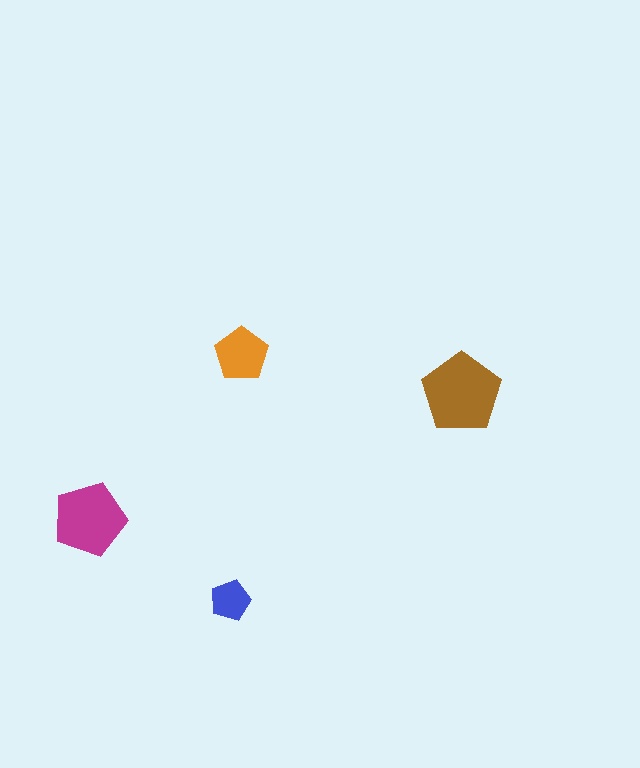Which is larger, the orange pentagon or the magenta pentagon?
The magenta one.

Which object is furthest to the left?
The magenta pentagon is leftmost.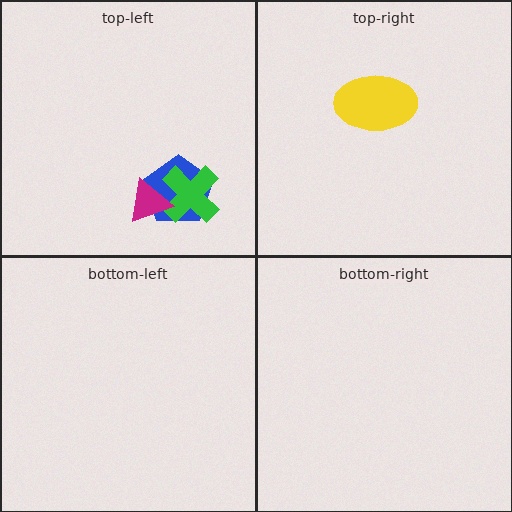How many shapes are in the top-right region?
1.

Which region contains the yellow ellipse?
The top-right region.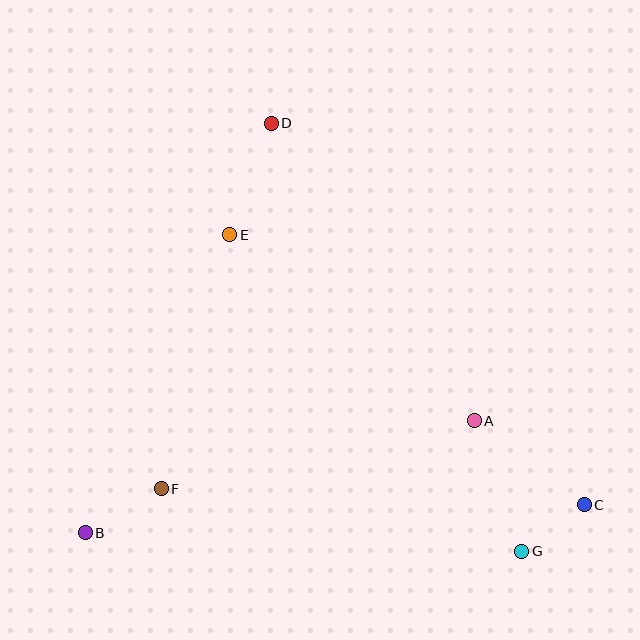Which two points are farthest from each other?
Points B and C are farthest from each other.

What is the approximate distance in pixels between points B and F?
The distance between B and F is approximately 88 pixels.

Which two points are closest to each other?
Points C and G are closest to each other.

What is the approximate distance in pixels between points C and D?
The distance between C and D is approximately 494 pixels.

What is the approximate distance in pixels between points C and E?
The distance between C and E is approximately 446 pixels.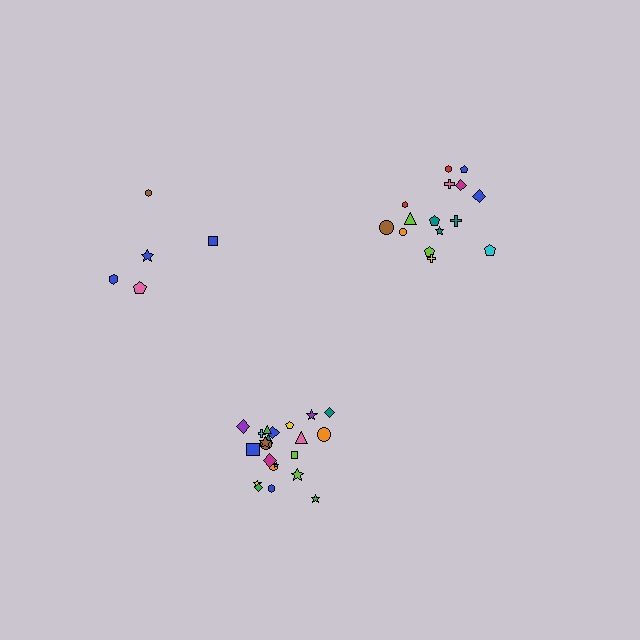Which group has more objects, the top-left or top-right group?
The top-right group.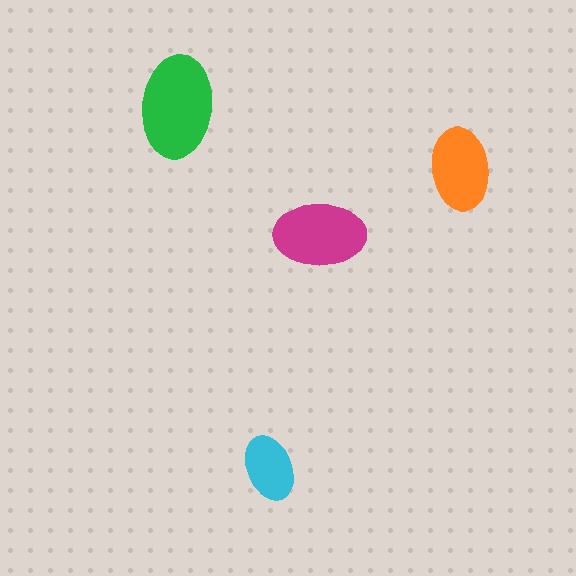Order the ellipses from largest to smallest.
the green one, the magenta one, the orange one, the cyan one.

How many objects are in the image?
There are 4 objects in the image.